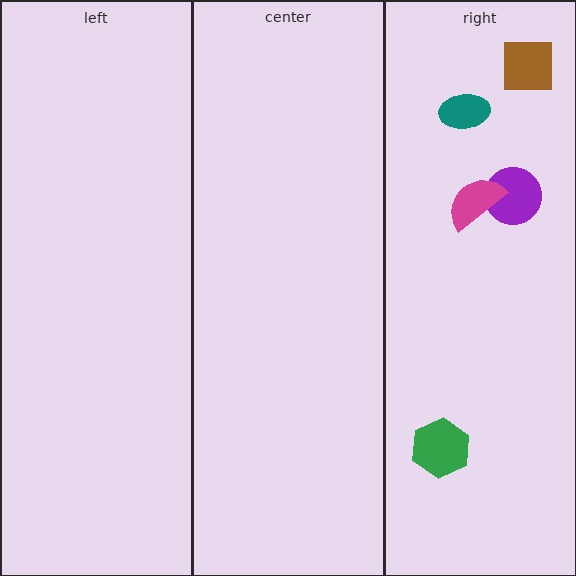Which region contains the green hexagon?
The right region.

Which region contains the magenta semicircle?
The right region.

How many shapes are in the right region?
5.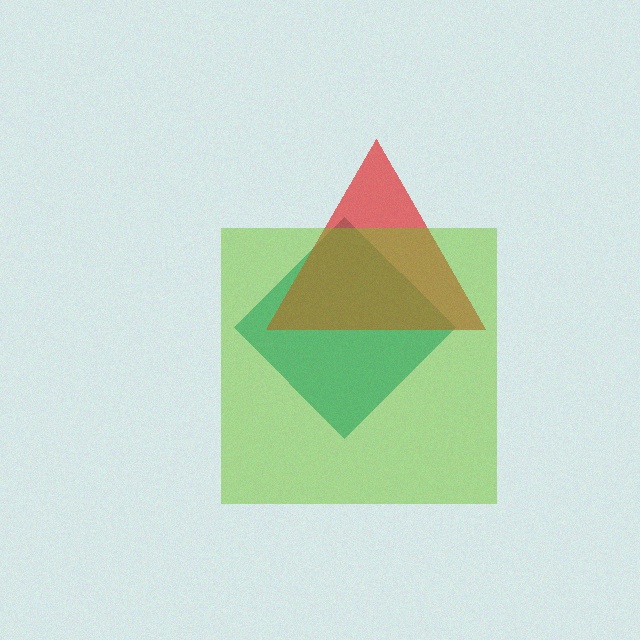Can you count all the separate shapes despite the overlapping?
Yes, there are 3 separate shapes.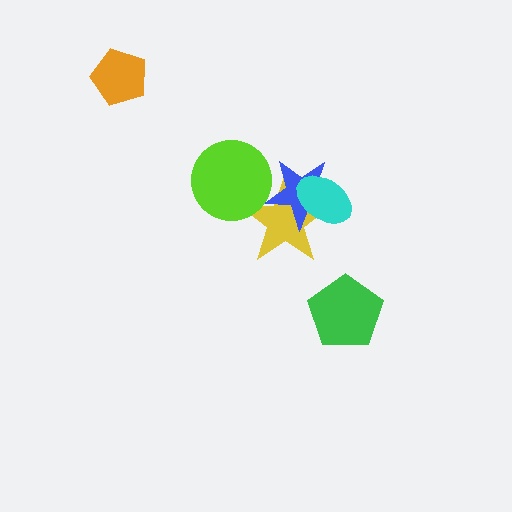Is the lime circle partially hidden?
No, no other shape covers it.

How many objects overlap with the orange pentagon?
0 objects overlap with the orange pentagon.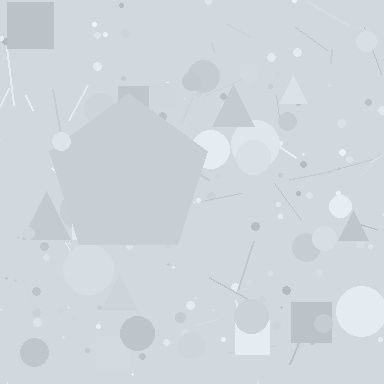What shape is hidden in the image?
A pentagon is hidden in the image.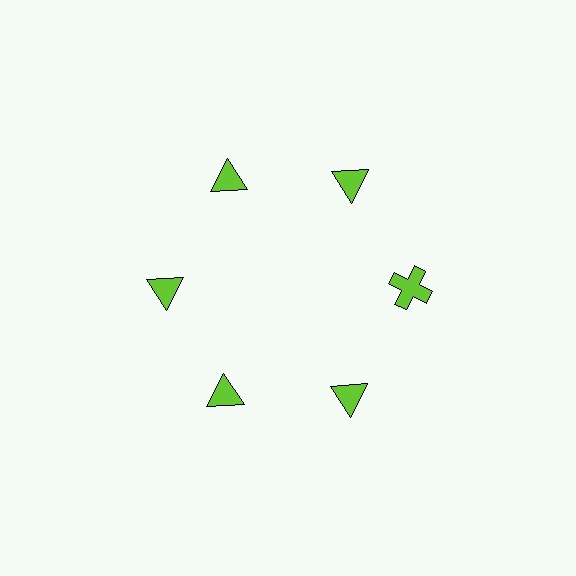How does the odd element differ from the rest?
It has a different shape: cross instead of triangle.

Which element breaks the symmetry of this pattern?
The lime cross at roughly the 3 o'clock position breaks the symmetry. All other shapes are lime triangles.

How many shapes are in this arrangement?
There are 6 shapes arranged in a ring pattern.